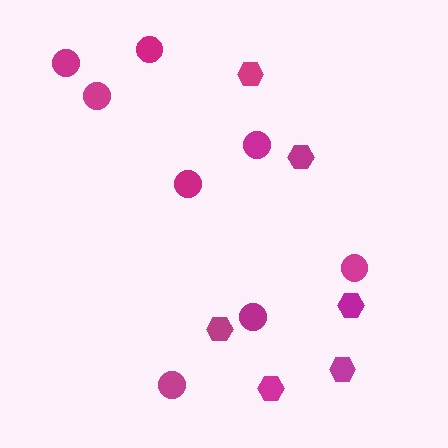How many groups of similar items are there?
There are 2 groups: one group of circles (8) and one group of hexagons (6).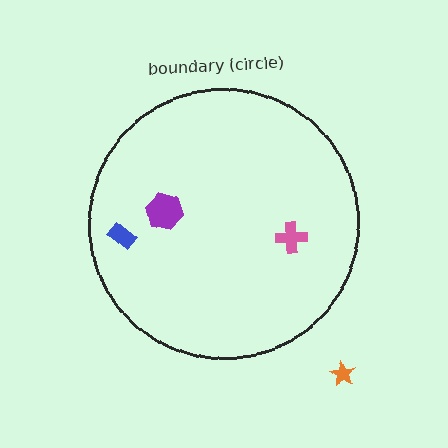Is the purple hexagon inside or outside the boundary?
Inside.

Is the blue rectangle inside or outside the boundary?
Inside.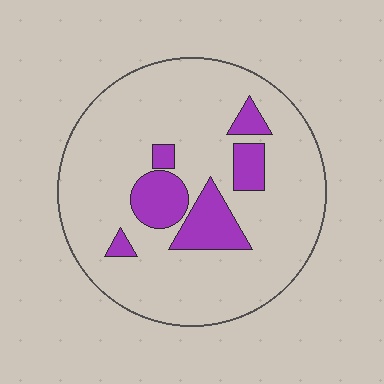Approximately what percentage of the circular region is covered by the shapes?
Approximately 15%.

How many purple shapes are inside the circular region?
6.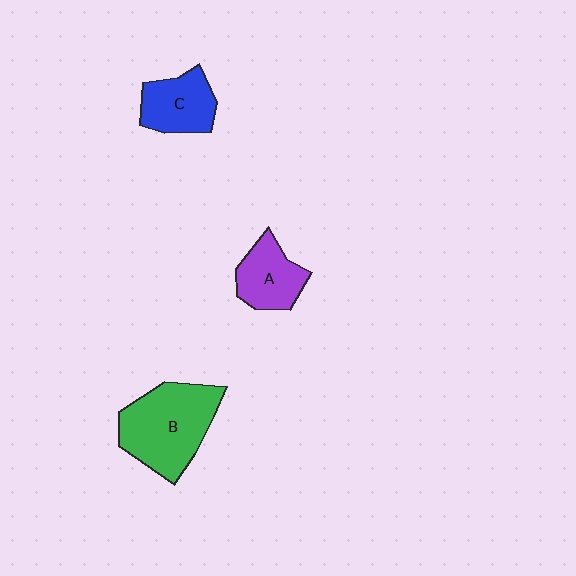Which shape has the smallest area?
Shape A (purple).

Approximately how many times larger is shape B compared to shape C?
Approximately 1.7 times.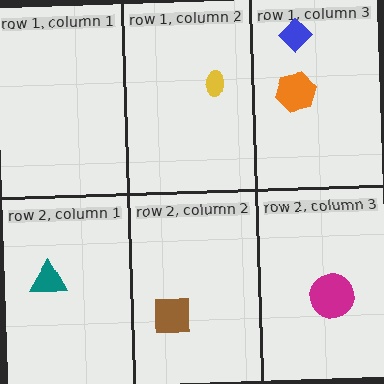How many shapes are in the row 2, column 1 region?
1.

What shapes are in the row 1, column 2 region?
The yellow ellipse.